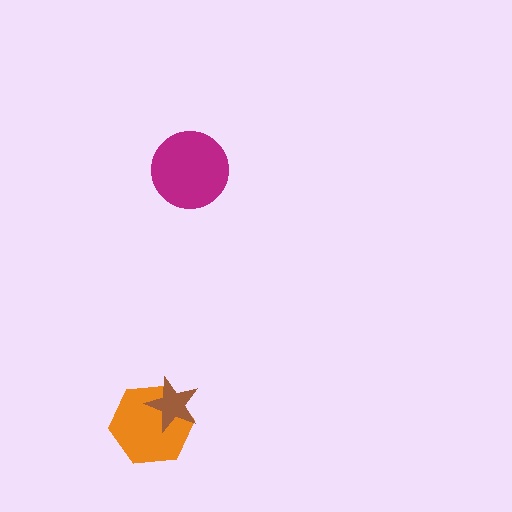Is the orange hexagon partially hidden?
Yes, it is partially covered by another shape.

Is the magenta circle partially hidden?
No, no other shape covers it.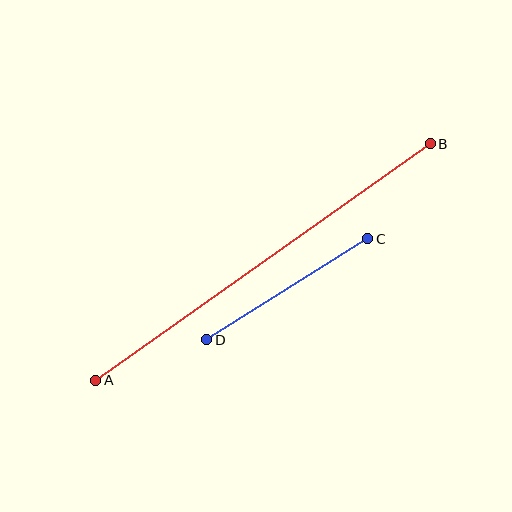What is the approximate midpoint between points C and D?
The midpoint is at approximately (287, 289) pixels.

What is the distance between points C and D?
The distance is approximately 190 pixels.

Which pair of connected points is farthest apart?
Points A and B are farthest apart.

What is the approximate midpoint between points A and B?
The midpoint is at approximately (263, 262) pixels.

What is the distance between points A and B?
The distance is approximately 410 pixels.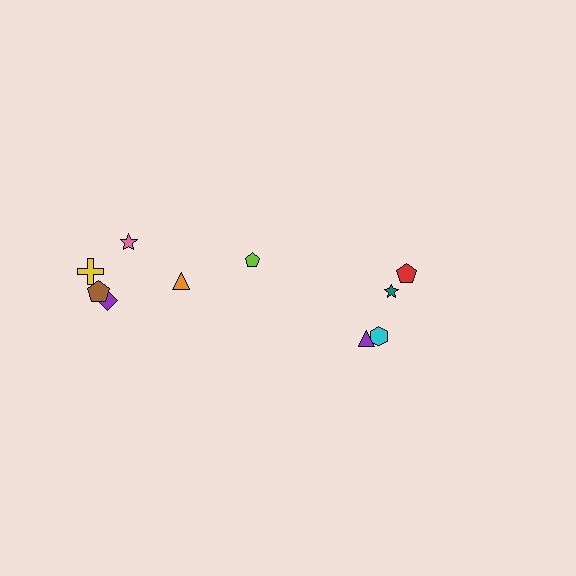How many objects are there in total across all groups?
There are 10 objects.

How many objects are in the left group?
There are 6 objects.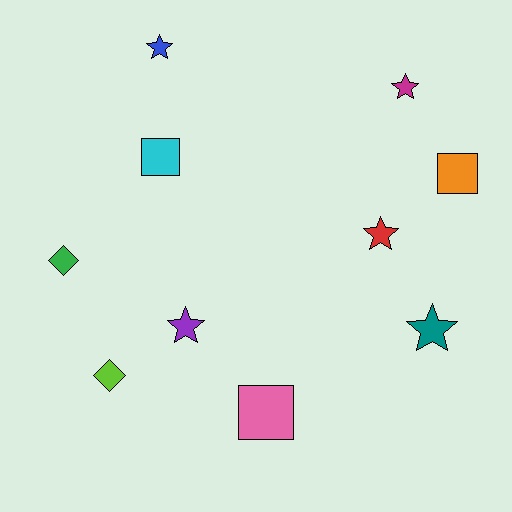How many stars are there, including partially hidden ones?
There are 5 stars.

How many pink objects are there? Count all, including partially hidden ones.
There is 1 pink object.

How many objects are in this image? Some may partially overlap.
There are 10 objects.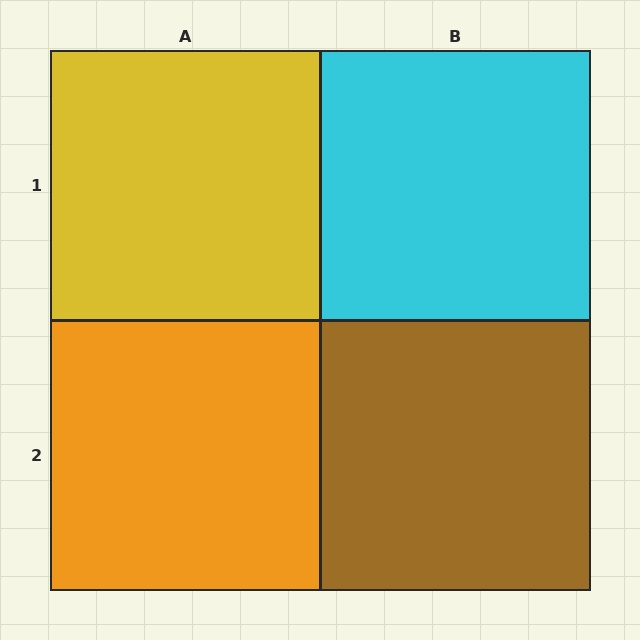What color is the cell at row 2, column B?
Brown.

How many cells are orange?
1 cell is orange.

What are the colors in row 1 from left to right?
Yellow, cyan.